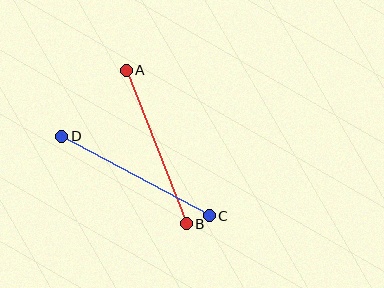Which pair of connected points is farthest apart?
Points C and D are farthest apart.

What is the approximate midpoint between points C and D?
The midpoint is at approximately (136, 176) pixels.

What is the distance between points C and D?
The distance is approximately 168 pixels.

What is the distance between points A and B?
The distance is approximately 165 pixels.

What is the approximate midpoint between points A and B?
The midpoint is at approximately (156, 147) pixels.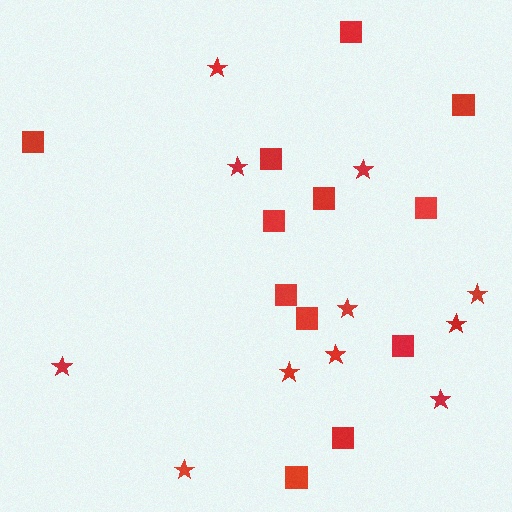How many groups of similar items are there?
There are 2 groups: one group of squares (12) and one group of stars (11).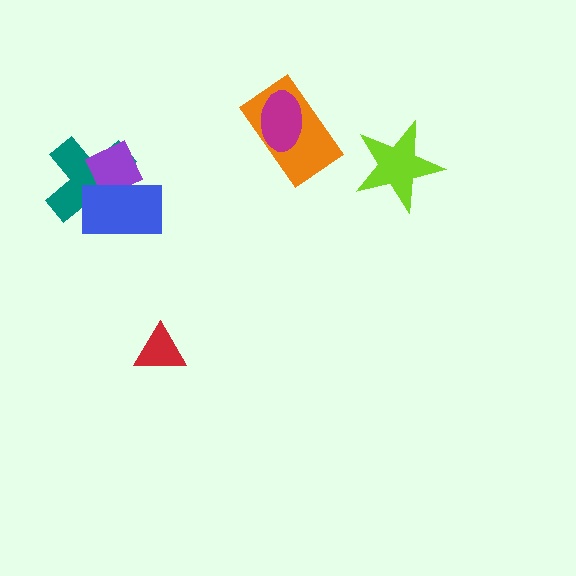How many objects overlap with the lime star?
0 objects overlap with the lime star.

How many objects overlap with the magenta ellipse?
1 object overlaps with the magenta ellipse.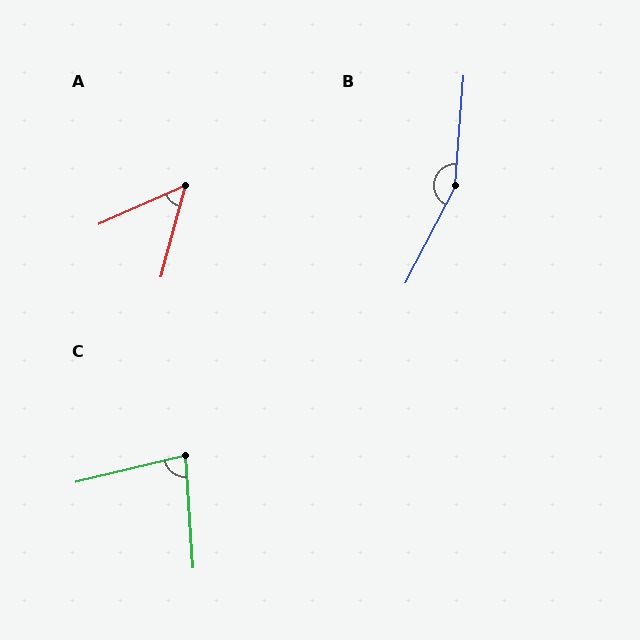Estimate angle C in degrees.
Approximately 80 degrees.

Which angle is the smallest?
A, at approximately 51 degrees.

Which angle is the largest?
B, at approximately 157 degrees.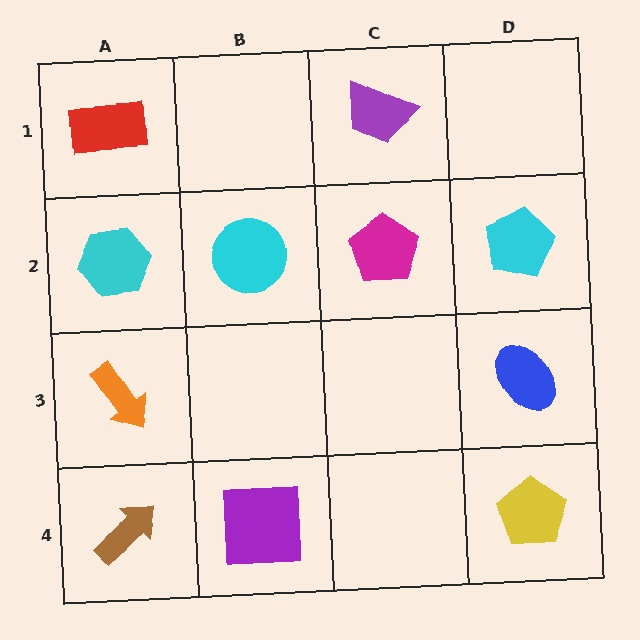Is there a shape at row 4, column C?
No, that cell is empty.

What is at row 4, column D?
A yellow pentagon.